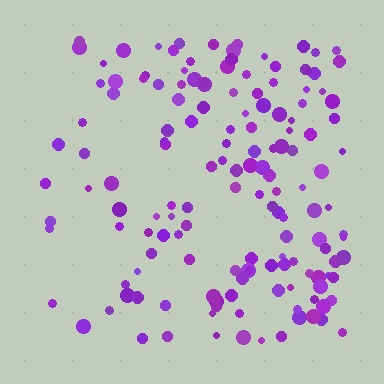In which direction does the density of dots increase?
From left to right, with the right side densest.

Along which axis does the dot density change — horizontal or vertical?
Horizontal.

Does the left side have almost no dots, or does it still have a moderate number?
Still a moderate number, just noticeably fewer than the right.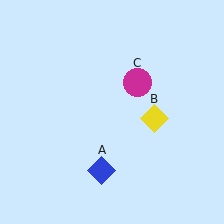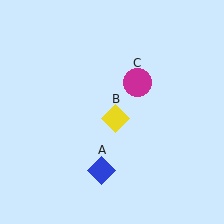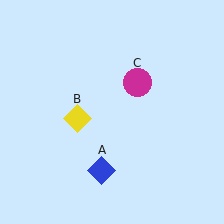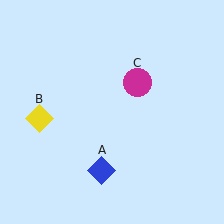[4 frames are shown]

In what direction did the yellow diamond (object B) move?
The yellow diamond (object B) moved left.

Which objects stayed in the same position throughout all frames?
Blue diamond (object A) and magenta circle (object C) remained stationary.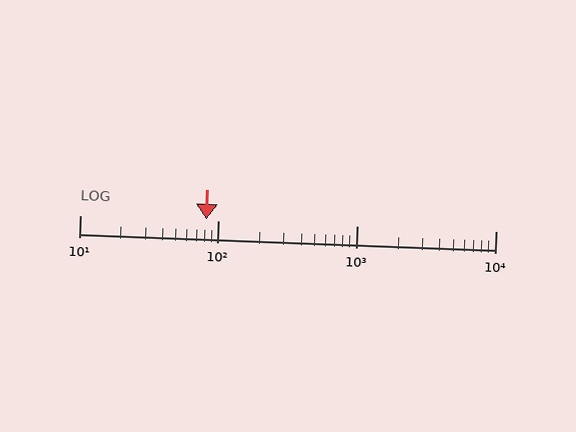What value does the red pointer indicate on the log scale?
The pointer indicates approximately 82.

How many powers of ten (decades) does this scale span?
The scale spans 3 decades, from 10 to 10000.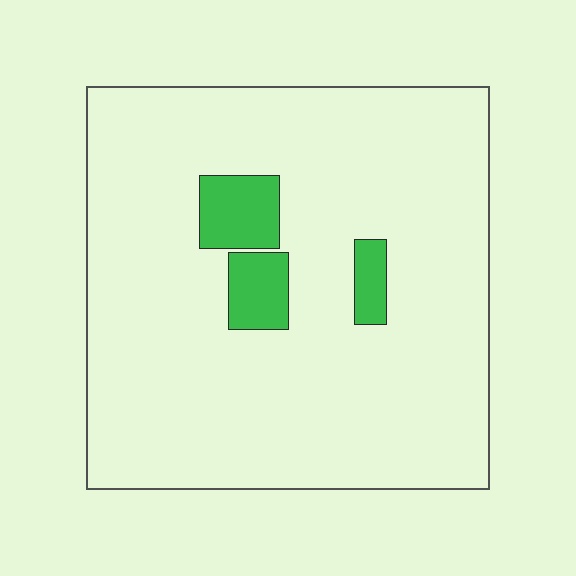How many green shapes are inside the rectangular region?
3.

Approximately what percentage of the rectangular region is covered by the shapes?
Approximately 10%.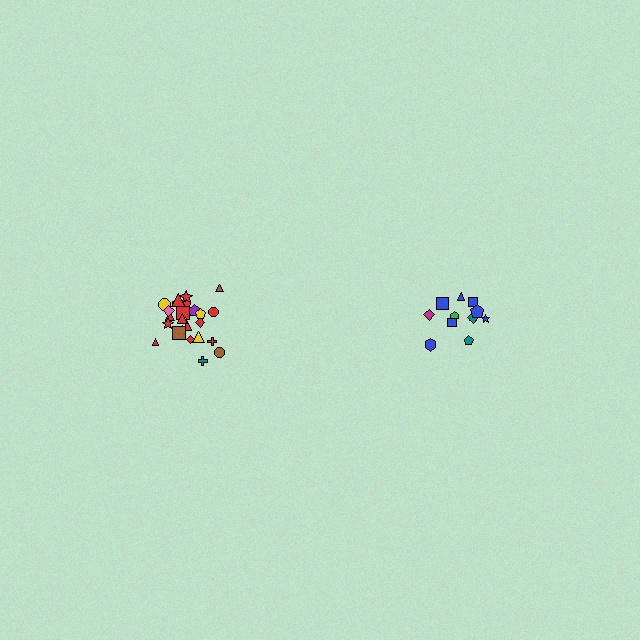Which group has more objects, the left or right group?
The left group.